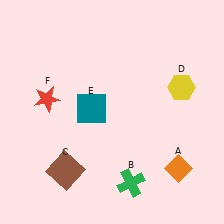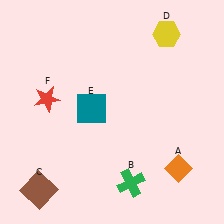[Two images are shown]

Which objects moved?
The objects that moved are: the brown square (C), the yellow hexagon (D).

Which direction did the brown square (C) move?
The brown square (C) moved left.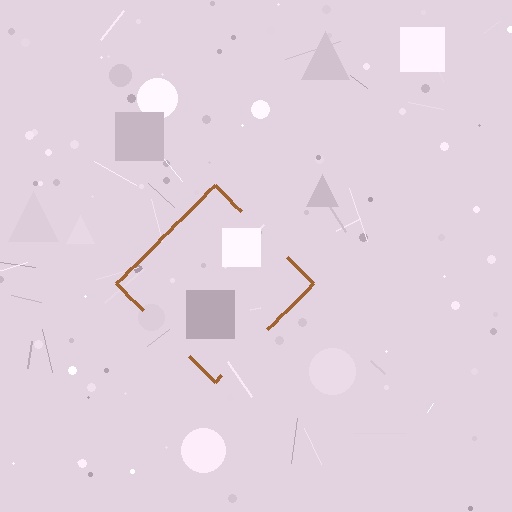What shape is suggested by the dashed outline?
The dashed outline suggests a diamond.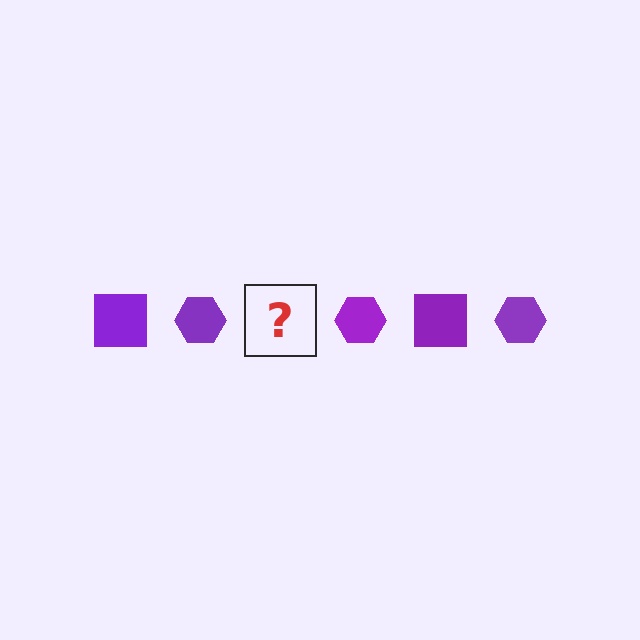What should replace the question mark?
The question mark should be replaced with a purple square.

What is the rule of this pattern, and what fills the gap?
The rule is that the pattern cycles through square, hexagon shapes in purple. The gap should be filled with a purple square.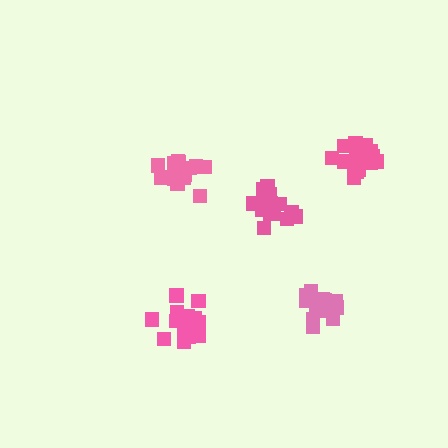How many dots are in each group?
Group 1: 17 dots, Group 2: 17 dots, Group 3: 16 dots, Group 4: 17 dots, Group 5: 16 dots (83 total).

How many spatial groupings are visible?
There are 5 spatial groupings.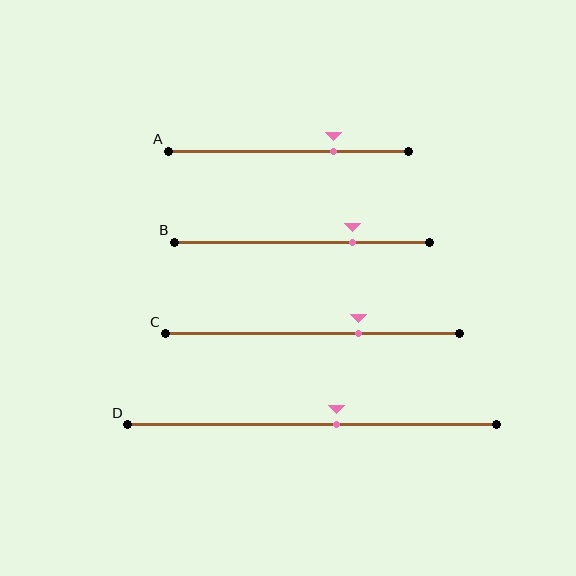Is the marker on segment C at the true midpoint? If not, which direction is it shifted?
No, the marker on segment C is shifted to the right by about 16% of the segment length.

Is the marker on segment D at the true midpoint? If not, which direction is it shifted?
No, the marker on segment D is shifted to the right by about 7% of the segment length.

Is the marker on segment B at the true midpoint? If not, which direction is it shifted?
No, the marker on segment B is shifted to the right by about 20% of the segment length.